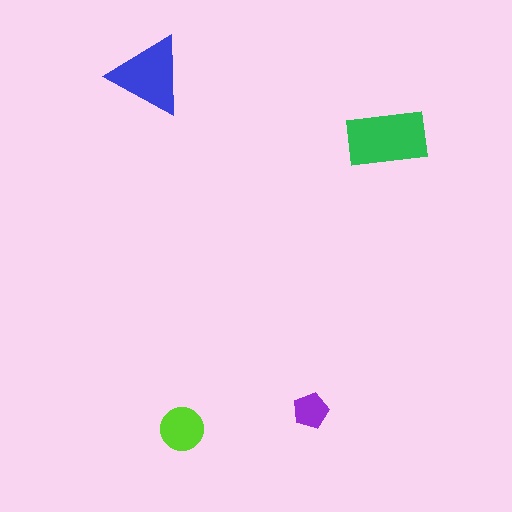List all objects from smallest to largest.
The purple pentagon, the lime circle, the blue triangle, the green rectangle.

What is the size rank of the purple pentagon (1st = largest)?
4th.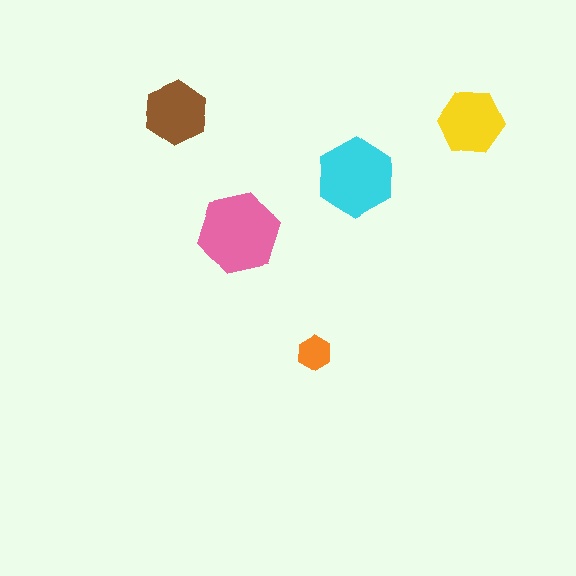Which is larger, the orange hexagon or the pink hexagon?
The pink one.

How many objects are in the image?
There are 5 objects in the image.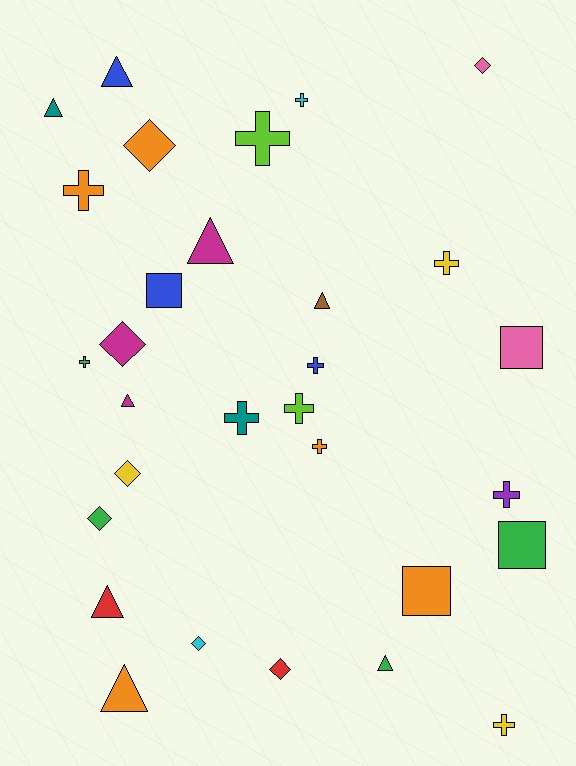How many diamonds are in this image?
There are 7 diamonds.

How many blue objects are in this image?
There are 3 blue objects.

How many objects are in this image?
There are 30 objects.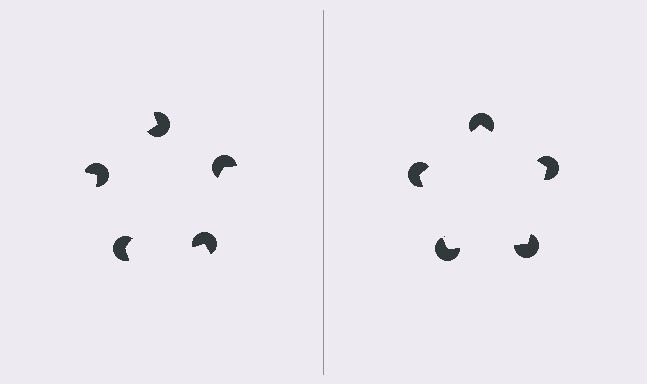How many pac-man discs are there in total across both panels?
10 — 5 on each side.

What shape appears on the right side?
An illusory pentagon.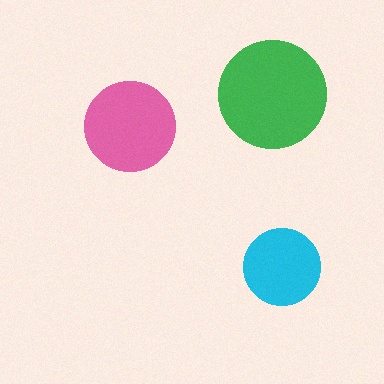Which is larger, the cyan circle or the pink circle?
The pink one.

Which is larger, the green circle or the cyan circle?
The green one.